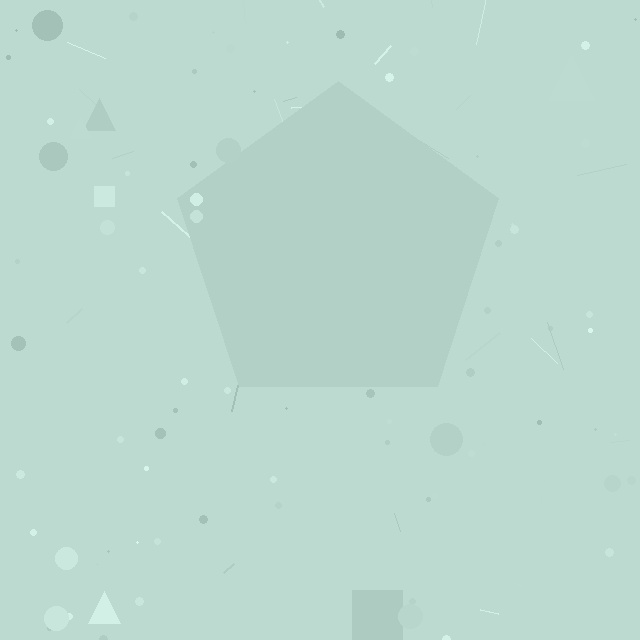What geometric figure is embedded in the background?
A pentagon is embedded in the background.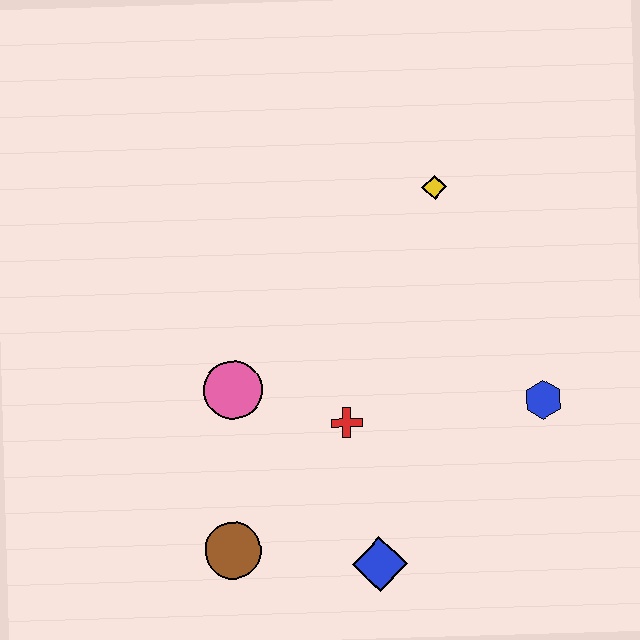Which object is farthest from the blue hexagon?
The brown circle is farthest from the blue hexagon.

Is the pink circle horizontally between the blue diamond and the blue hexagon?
No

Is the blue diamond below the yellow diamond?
Yes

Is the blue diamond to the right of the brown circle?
Yes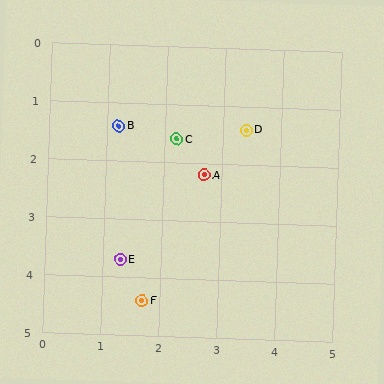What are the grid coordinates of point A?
Point A is at approximately (2.7, 2.2).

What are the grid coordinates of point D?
Point D is at approximately (3.4, 1.4).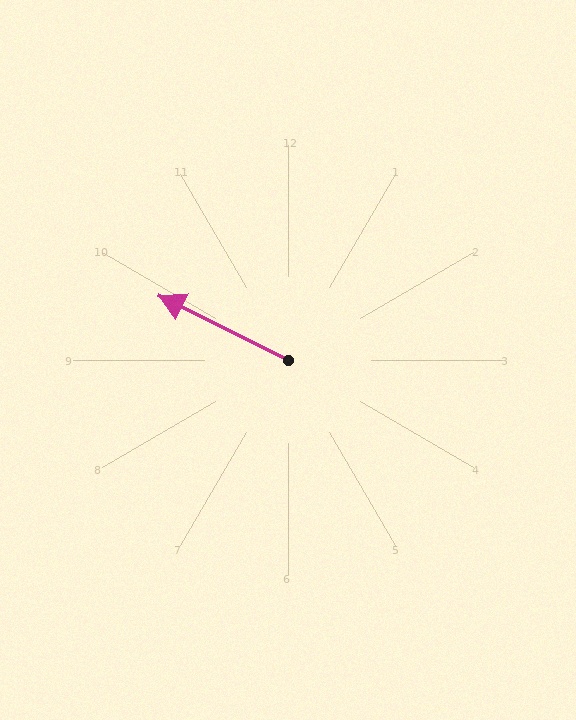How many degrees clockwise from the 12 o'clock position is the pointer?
Approximately 297 degrees.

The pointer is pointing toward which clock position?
Roughly 10 o'clock.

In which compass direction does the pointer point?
Northwest.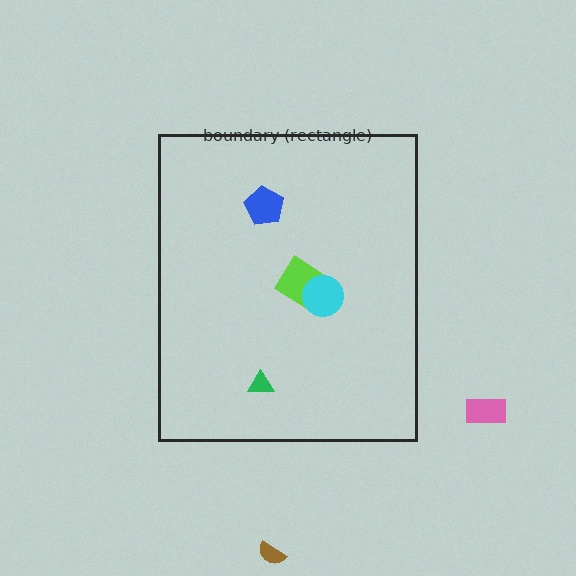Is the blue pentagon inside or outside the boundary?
Inside.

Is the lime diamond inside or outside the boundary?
Inside.